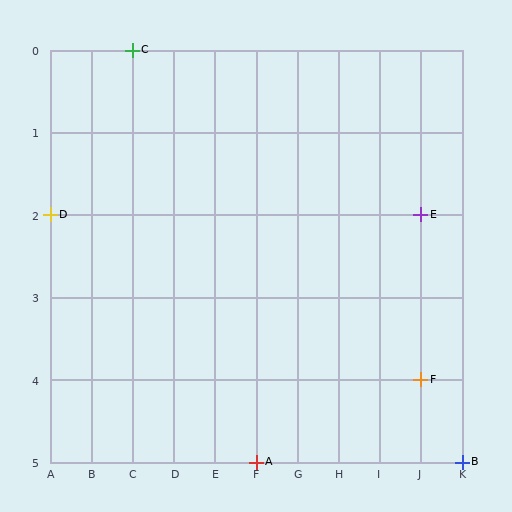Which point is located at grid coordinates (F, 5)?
Point A is at (F, 5).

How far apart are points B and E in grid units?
Points B and E are 1 column and 3 rows apart (about 3.2 grid units diagonally).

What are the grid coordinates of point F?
Point F is at grid coordinates (J, 4).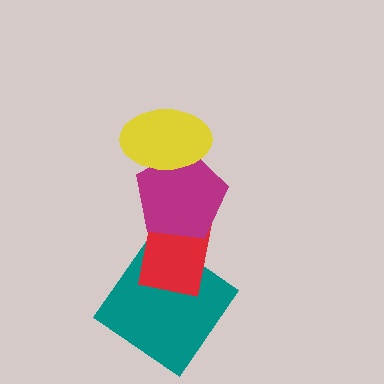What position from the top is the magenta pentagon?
The magenta pentagon is 2nd from the top.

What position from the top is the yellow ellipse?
The yellow ellipse is 1st from the top.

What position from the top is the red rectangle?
The red rectangle is 3rd from the top.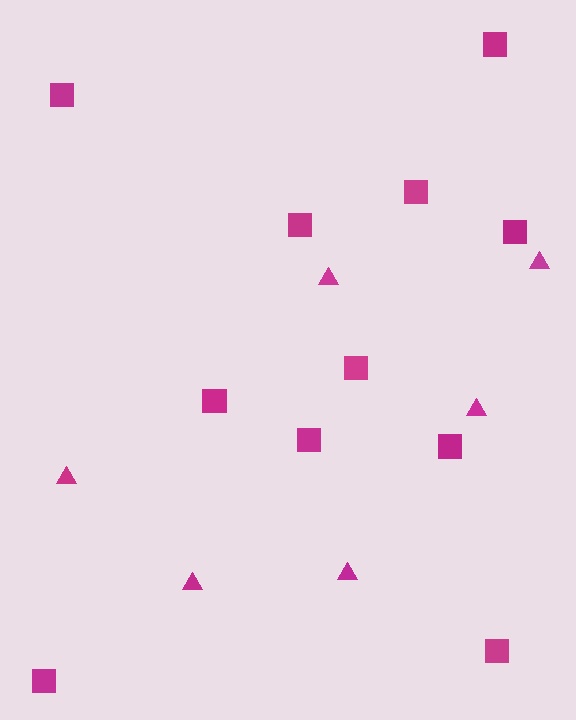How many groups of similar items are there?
There are 2 groups: one group of squares (11) and one group of triangles (6).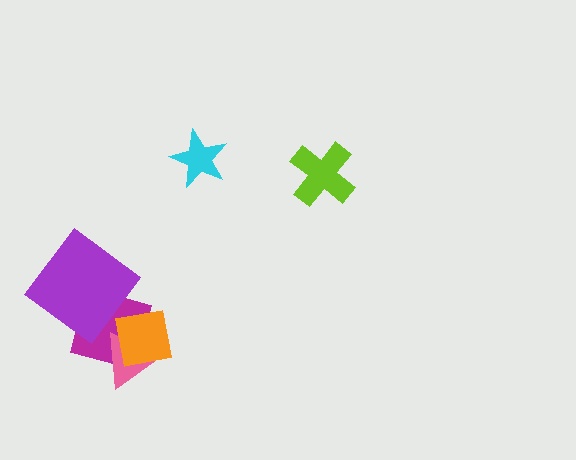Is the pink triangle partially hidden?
Yes, it is partially covered by another shape.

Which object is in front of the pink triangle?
The orange square is in front of the pink triangle.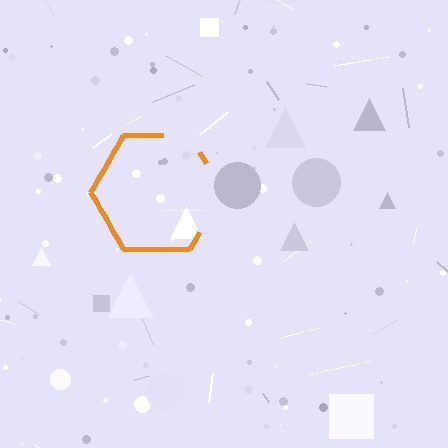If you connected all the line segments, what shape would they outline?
They would outline a hexagon.